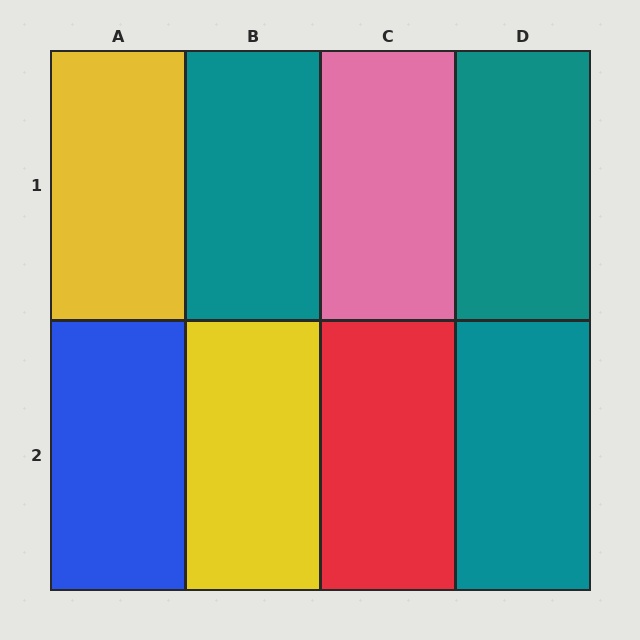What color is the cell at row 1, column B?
Teal.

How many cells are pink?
1 cell is pink.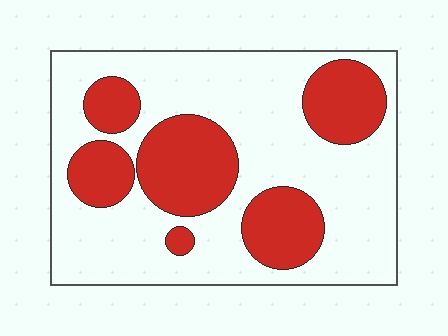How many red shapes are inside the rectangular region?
6.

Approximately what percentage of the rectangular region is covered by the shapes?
Approximately 30%.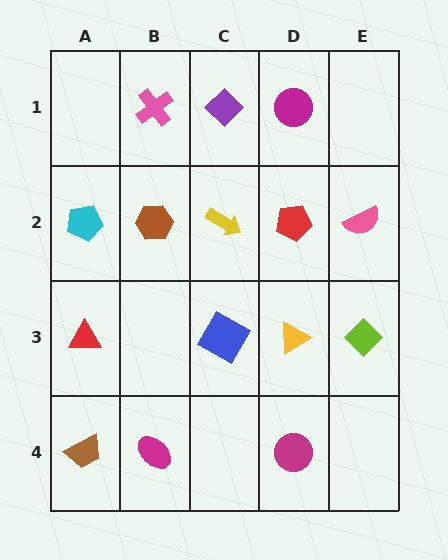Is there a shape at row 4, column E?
No, that cell is empty.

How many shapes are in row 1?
3 shapes.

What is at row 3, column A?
A red triangle.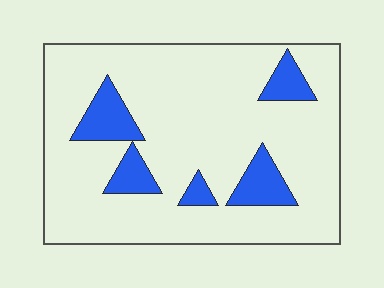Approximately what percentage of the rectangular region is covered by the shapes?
Approximately 15%.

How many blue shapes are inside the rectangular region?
5.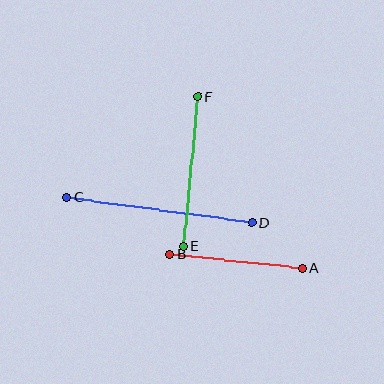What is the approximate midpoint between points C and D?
The midpoint is at approximately (159, 210) pixels.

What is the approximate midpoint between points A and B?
The midpoint is at approximately (236, 261) pixels.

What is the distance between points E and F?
The distance is approximately 150 pixels.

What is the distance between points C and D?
The distance is approximately 187 pixels.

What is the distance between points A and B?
The distance is approximately 133 pixels.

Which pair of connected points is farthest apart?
Points C and D are farthest apart.